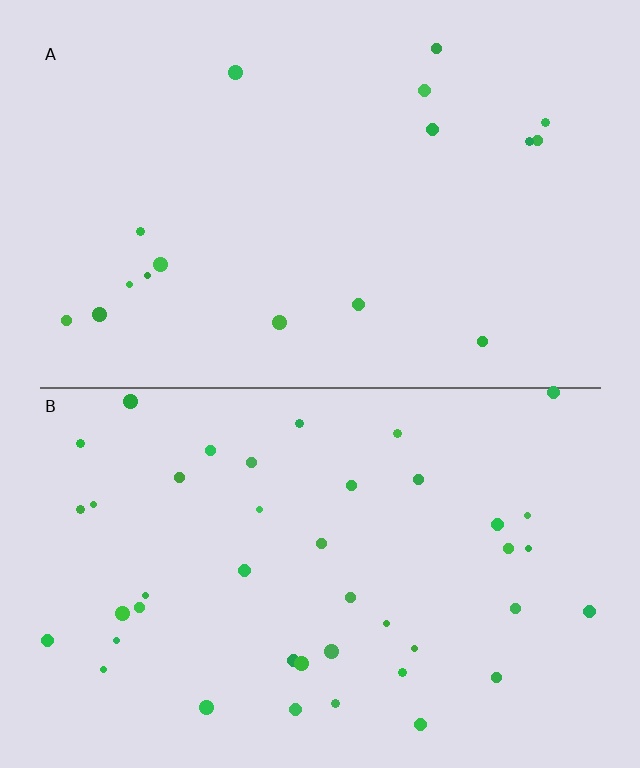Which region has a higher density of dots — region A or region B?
B (the bottom).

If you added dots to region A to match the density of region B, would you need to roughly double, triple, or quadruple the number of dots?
Approximately double.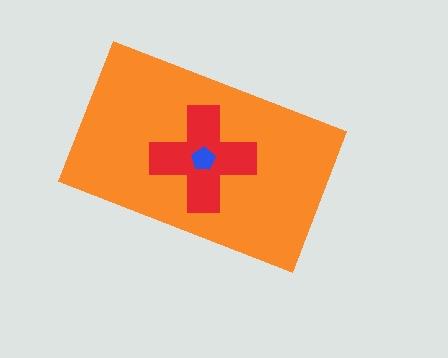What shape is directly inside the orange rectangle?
The red cross.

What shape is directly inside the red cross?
The blue pentagon.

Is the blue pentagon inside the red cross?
Yes.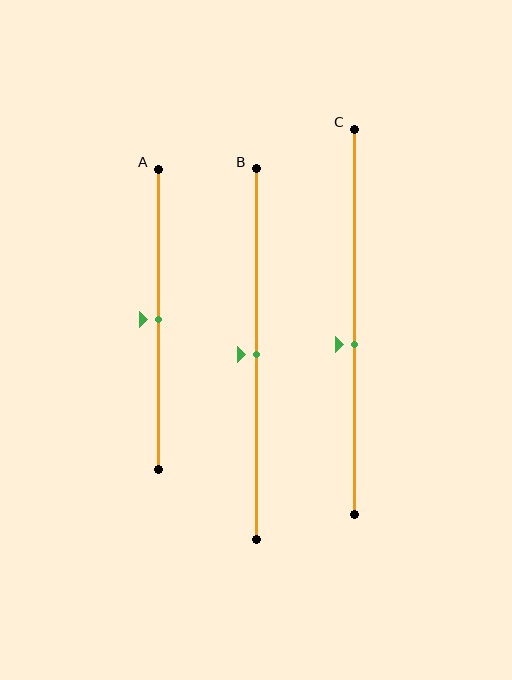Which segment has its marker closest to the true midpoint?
Segment A has its marker closest to the true midpoint.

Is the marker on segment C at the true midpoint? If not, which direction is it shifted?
No, the marker on segment C is shifted downward by about 6% of the segment length.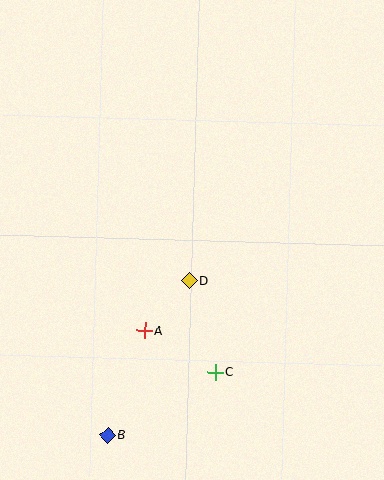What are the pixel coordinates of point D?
Point D is at (189, 281).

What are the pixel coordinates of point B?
Point B is at (108, 435).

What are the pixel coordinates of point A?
Point A is at (145, 330).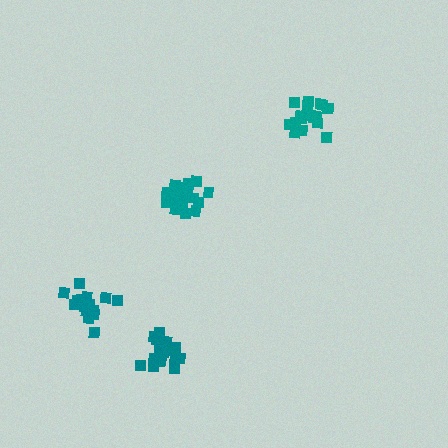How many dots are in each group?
Group 1: 18 dots, Group 2: 20 dots, Group 3: 19 dots, Group 4: 20 dots (77 total).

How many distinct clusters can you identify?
There are 4 distinct clusters.